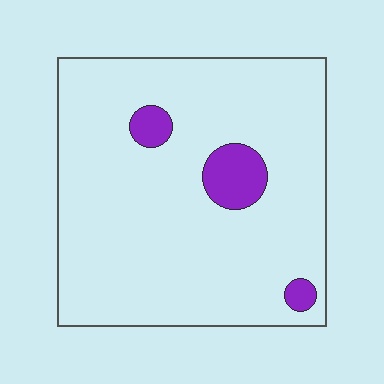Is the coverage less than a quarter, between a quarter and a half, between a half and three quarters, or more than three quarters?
Less than a quarter.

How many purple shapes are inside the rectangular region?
3.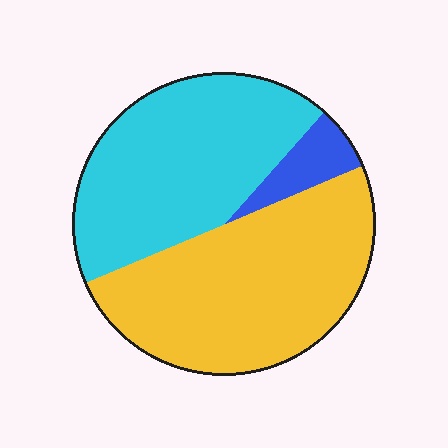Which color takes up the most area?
Yellow, at roughly 50%.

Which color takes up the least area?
Blue, at roughly 5%.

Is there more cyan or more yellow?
Yellow.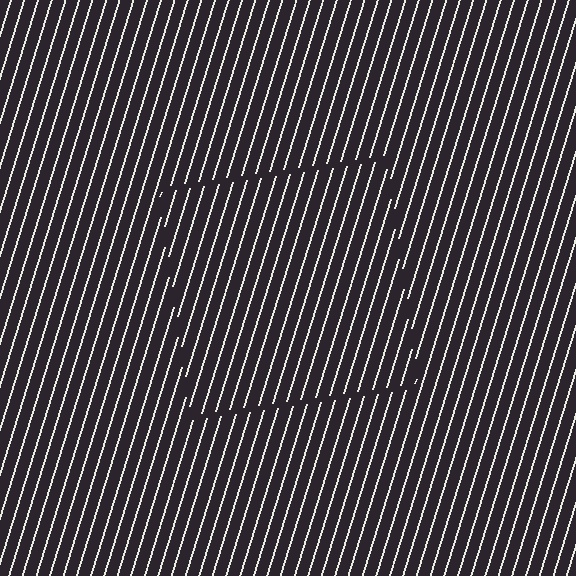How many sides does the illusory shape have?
4 sides — the line-ends trace a square.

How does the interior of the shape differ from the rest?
The interior of the shape contains the same grating, shifted by half a period — the contour is defined by the phase discontinuity where line-ends from the inner and outer gratings abut.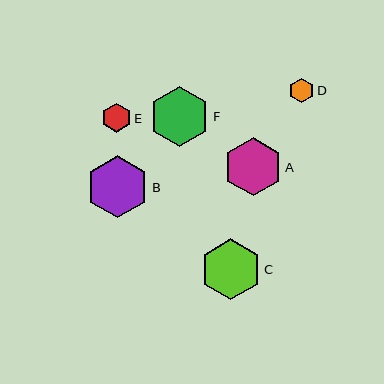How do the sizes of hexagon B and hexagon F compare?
Hexagon B and hexagon F are approximately the same size.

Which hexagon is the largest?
Hexagon B is the largest with a size of approximately 62 pixels.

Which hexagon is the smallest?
Hexagon D is the smallest with a size of approximately 25 pixels.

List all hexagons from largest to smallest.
From largest to smallest: B, C, F, A, E, D.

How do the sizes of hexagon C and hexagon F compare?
Hexagon C and hexagon F are approximately the same size.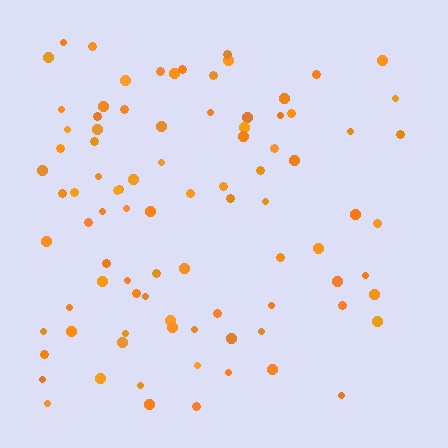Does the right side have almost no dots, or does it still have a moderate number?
Still a moderate number, just noticeably fewer than the left.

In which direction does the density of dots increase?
From right to left, with the left side densest.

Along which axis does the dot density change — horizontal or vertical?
Horizontal.